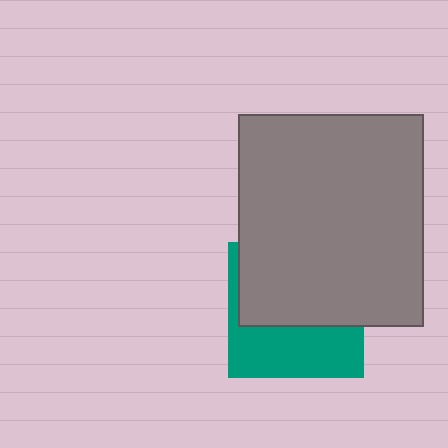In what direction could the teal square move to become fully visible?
The teal square could move down. That would shift it out from behind the gray rectangle entirely.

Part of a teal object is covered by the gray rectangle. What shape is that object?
It is a square.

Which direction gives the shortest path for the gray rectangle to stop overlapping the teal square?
Moving up gives the shortest separation.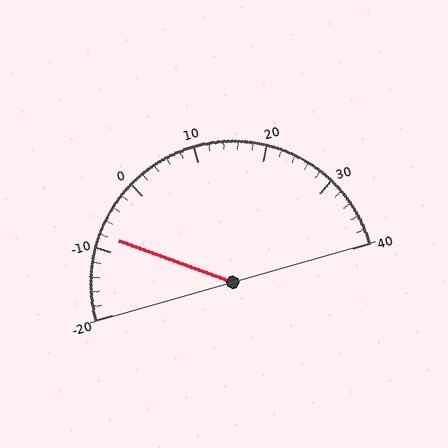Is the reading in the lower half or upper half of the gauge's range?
The reading is in the lower half of the range (-20 to 40).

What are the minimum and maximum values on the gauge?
The gauge ranges from -20 to 40.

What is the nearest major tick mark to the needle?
The nearest major tick mark is -10.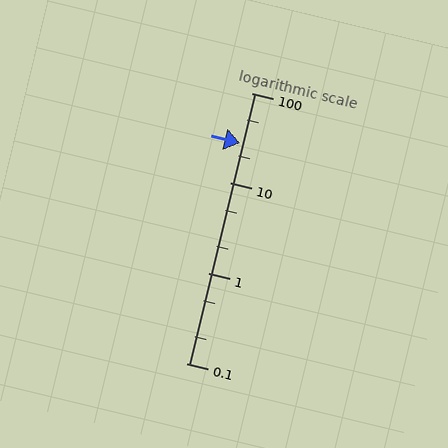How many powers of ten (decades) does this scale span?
The scale spans 3 decades, from 0.1 to 100.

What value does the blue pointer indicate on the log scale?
The pointer indicates approximately 28.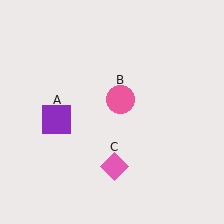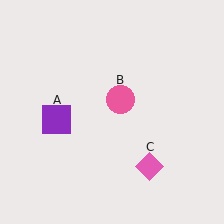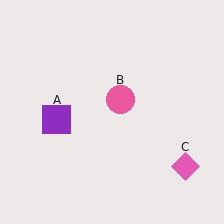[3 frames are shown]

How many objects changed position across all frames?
1 object changed position: pink diamond (object C).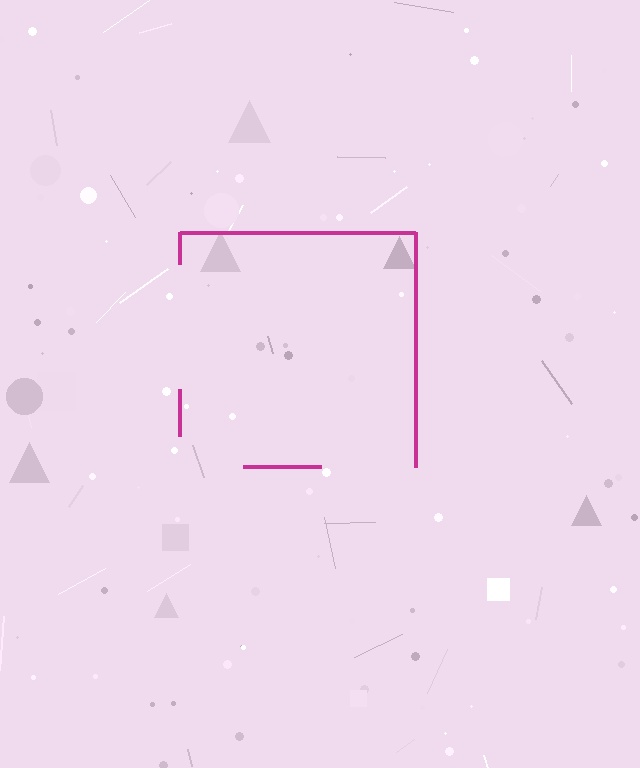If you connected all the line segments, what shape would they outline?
They would outline a square.